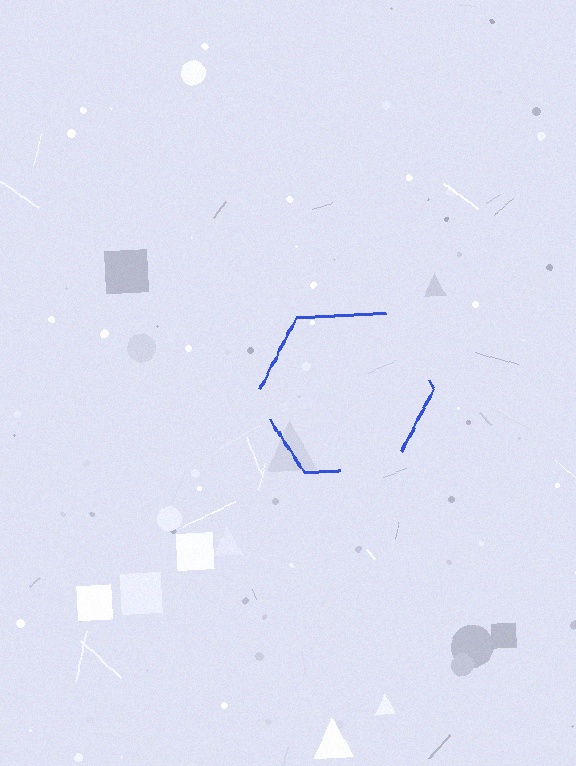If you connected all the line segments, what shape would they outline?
They would outline a hexagon.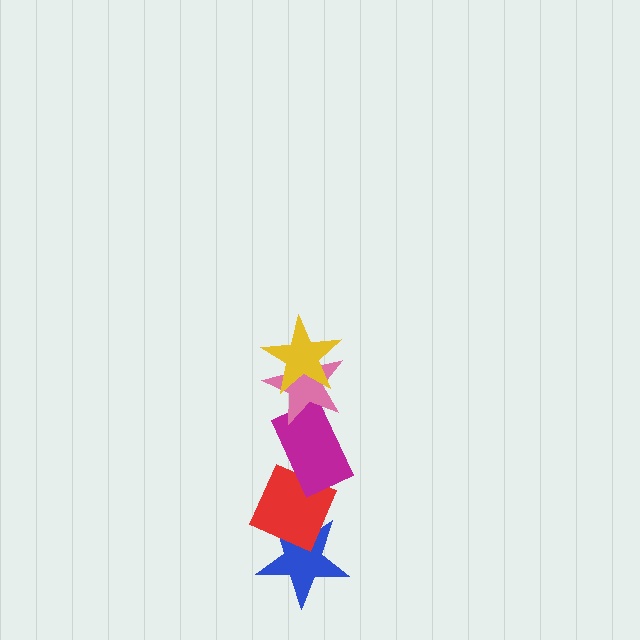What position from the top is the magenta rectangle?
The magenta rectangle is 3rd from the top.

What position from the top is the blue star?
The blue star is 5th from the top.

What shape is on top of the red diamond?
The magenta rectangle is on top of the red diamond.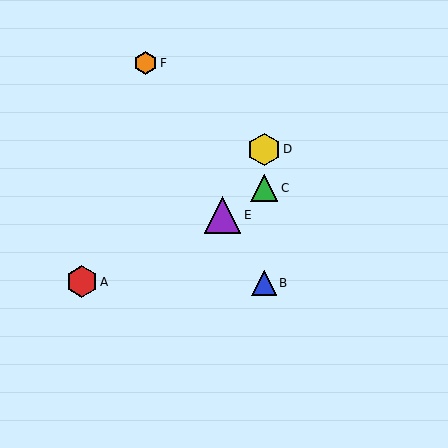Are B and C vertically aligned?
Yes, both are at x≈264.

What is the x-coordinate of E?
Object E is at x≈222.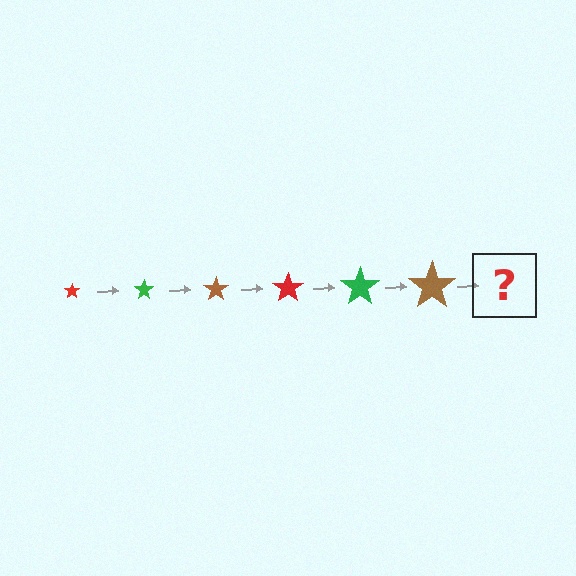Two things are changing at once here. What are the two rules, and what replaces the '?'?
The two rules are that the star grows larger each step and the color cycles through red, green, and brown. The '?' should be a red star, larger than the previous one.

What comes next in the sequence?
The next element should be a red star, larger than the previous one.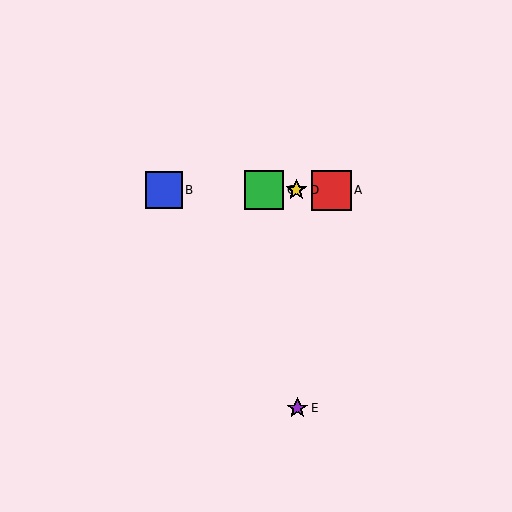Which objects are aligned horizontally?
Objects A, B, C, D are aligned horizontally.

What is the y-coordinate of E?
Object E is at y≈408.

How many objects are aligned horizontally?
4 objects (A, B, C, D) are aligned horizontally.